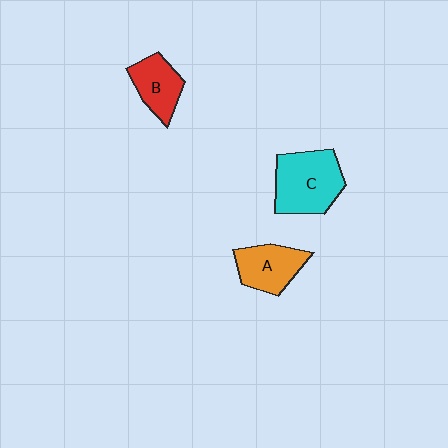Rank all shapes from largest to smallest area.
From largest to smallest: C (cyan), A (orange), B (red).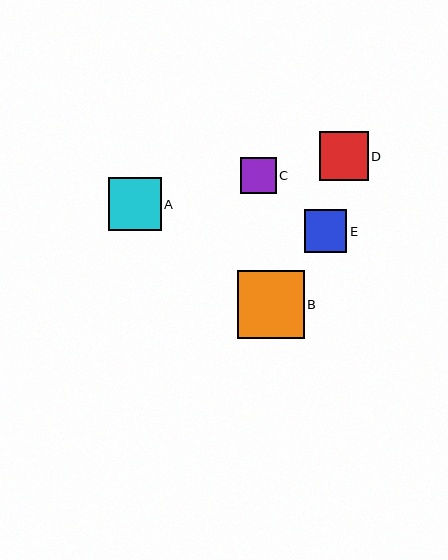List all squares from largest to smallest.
From largest to smallest: B, A, D, E, C.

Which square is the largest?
Square B is the largest with a size of approximately 67 pixels.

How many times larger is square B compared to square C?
Square B is approximately 1.9 times the size of square C.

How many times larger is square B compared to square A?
Square B is approximately 1.3 times the size of square A.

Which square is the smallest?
Square C is the smallest with a size of approximately 36 pixels.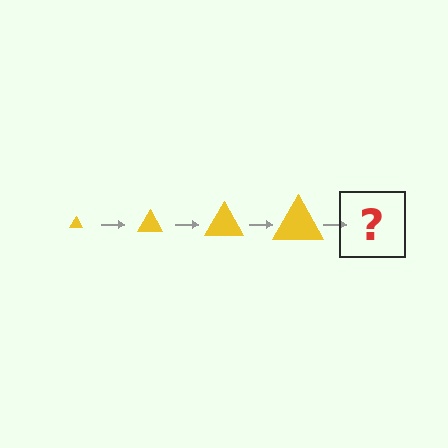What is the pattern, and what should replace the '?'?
The pattern is that the triangle gets progressively larger each step. The '?' should be a yellow triangle, larger than the previous one.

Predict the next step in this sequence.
The next step is a yellow triangle, larger than the previous one.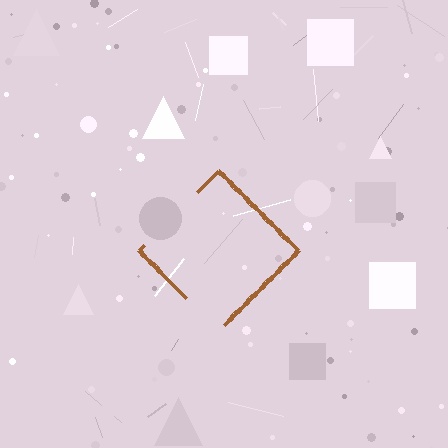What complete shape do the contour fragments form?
The contour fragments form a diamond.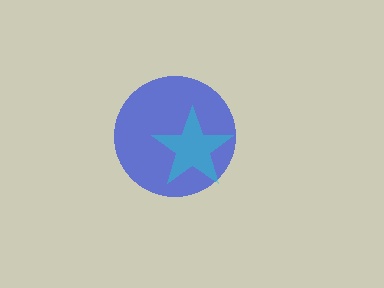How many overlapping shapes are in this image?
There are 2 overlapping shapes in the image.